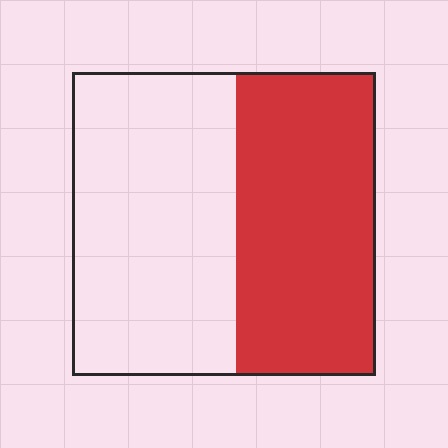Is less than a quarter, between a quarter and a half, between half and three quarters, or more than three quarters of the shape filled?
Between a quarter and a half.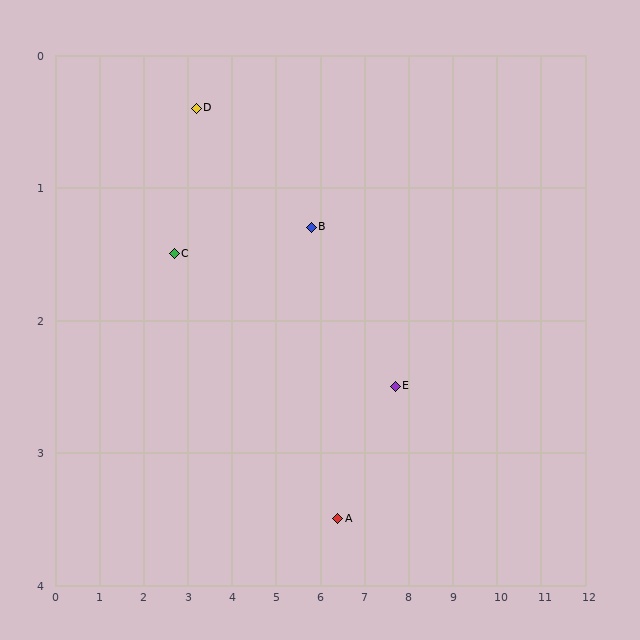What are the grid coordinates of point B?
Point B is at approximately (5.8, 1.3).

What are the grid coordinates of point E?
Point E is at approximately (7.7, 2.5).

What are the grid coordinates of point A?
Point A is at approximately (6.4, 3.5).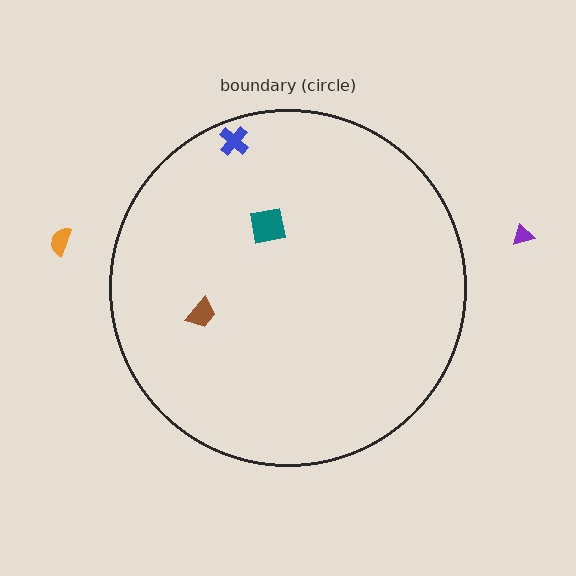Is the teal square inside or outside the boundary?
Inside.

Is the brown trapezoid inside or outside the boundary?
Inside.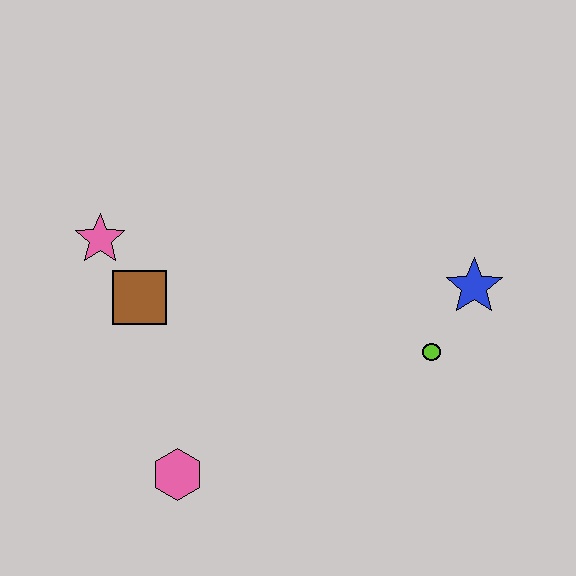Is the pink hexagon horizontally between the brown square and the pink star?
No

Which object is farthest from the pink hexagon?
The blue star is farthest from the pink hexagon.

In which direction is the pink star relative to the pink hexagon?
The pink star is above the pink hexagon.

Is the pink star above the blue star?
Yes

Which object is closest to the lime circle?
The blue star is closest to the lime circle.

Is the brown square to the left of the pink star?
No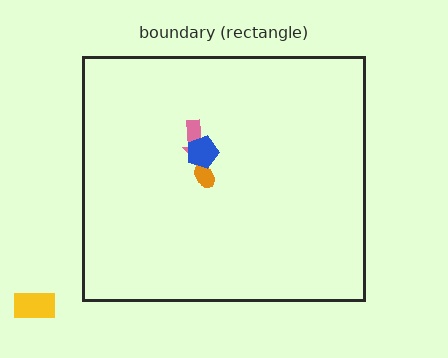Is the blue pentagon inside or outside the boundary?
Inside.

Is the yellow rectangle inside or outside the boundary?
Outside.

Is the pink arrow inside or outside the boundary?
Inside.